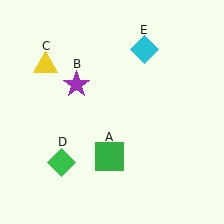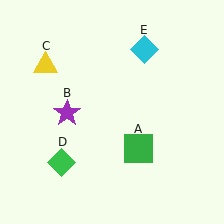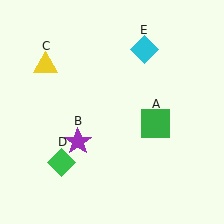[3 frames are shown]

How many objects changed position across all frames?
2 objects changed position: green square (object A), purple star (object B).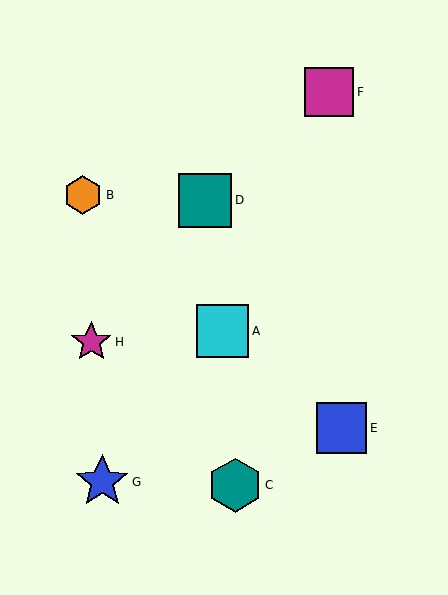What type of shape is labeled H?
Shape H is a magenta star.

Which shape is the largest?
The blue star (labeled G) is the largest.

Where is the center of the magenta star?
The center of the magenta star is at (91, 342).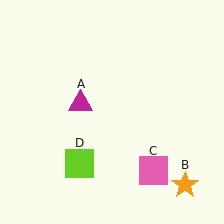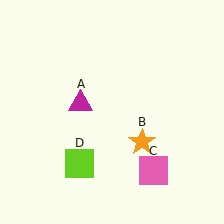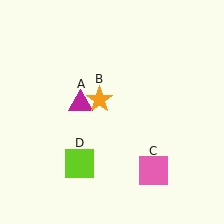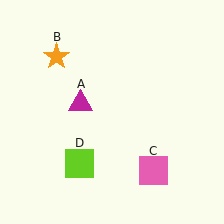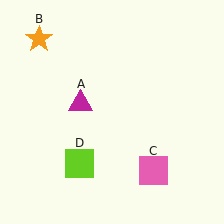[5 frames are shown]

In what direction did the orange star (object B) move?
The orange star (object B) moved up and to the left.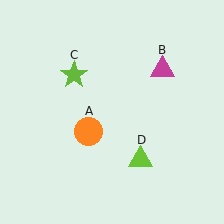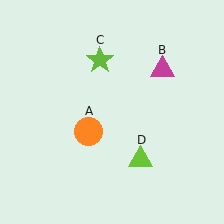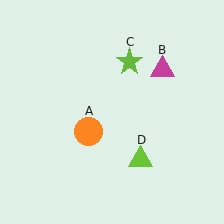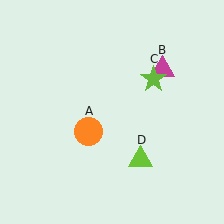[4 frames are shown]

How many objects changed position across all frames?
1 object changed position: lime star (object C).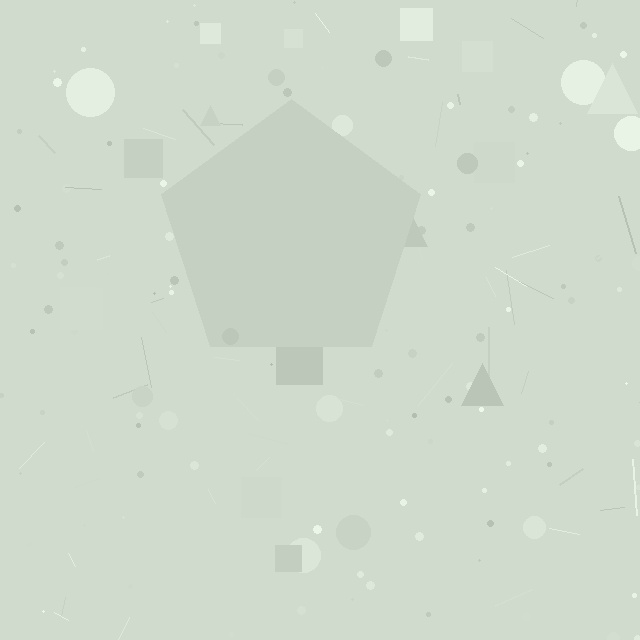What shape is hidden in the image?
A pentagon is hidden in the image.